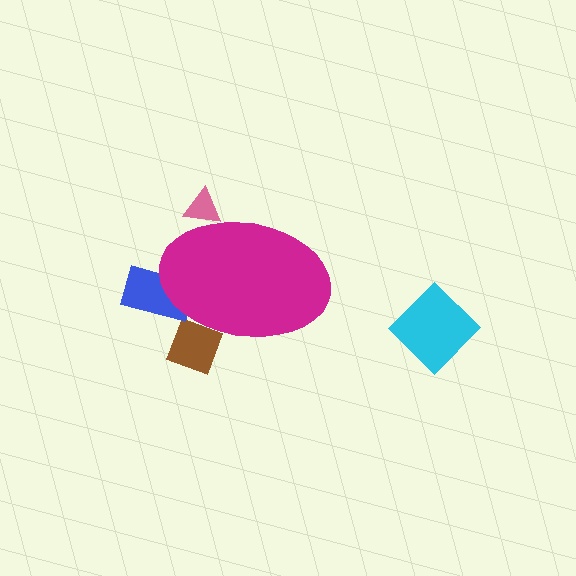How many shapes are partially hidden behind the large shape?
3 shapes are partially hidden.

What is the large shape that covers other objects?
A magenta ellipse.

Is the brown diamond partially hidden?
Yes, the brown diamond is partially hidden behind the magenta ellipse.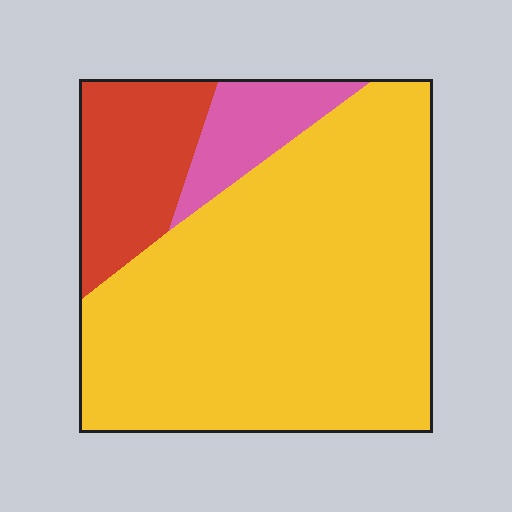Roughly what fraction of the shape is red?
Red takes up about one sixth (1/6) of the shape.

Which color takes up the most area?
Yellow, at roughly 75%.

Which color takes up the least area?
Pink, at roughly 10%.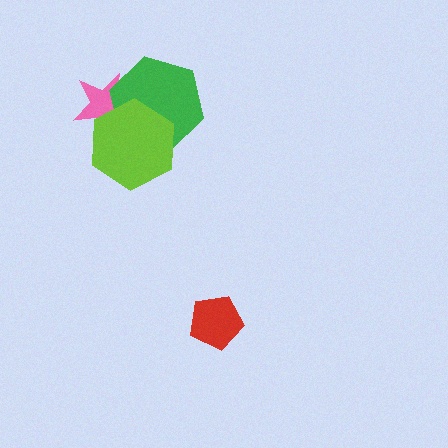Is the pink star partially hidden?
Yes, it is partially covered by another shape.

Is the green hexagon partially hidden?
Yes, it is partially covered by another shape.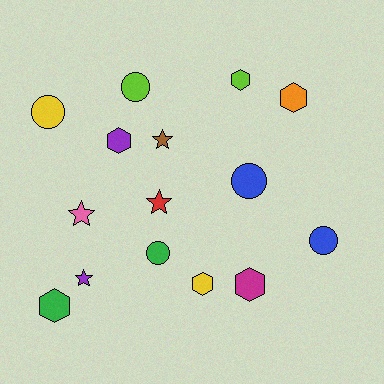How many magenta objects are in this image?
There is 1 magenta object.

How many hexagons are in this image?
There are 6 hexagons.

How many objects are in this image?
There are 15 objects.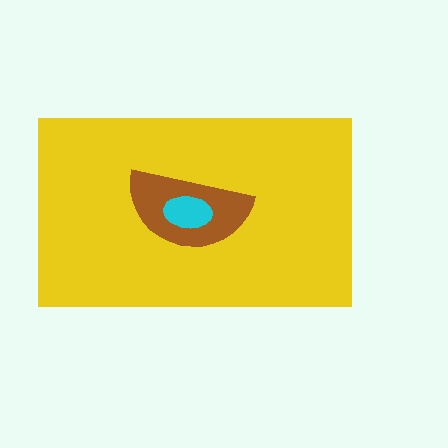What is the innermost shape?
The cyan ellipse.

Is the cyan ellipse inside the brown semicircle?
Yes.